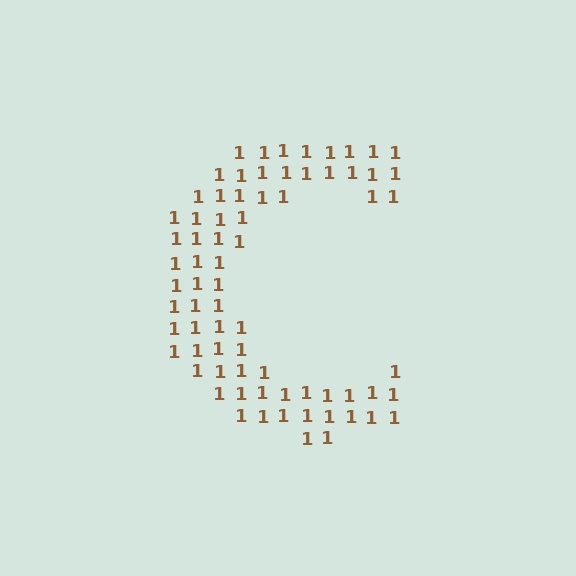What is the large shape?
The large shape is the letter C.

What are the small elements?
The small elements are digit 1's.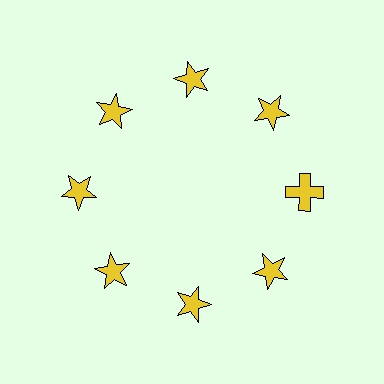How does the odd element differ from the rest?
It has a different shape: cross instead of star.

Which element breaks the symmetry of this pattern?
The yellow cross at roughly the 3 o'clock position breaks the symmetry. All other shapes are yellow stars.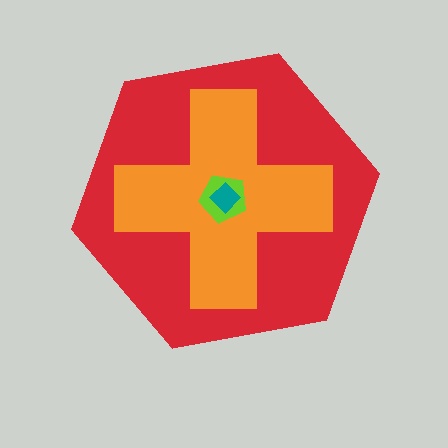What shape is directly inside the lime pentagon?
The teal diamond.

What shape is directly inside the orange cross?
The lime pentagon.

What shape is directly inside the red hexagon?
The orange cross.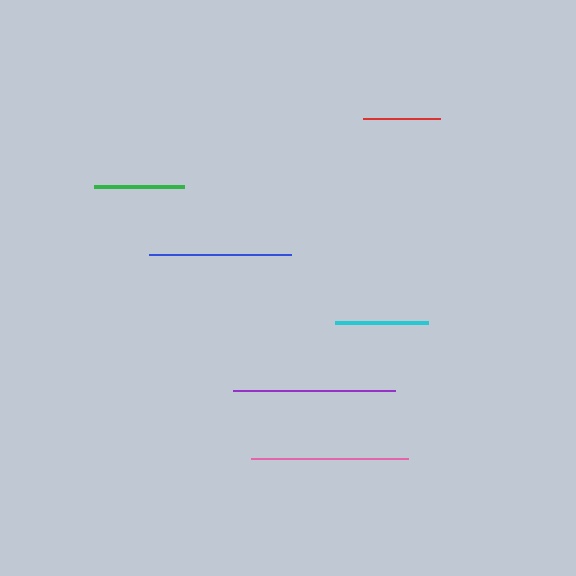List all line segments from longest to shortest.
From longest to shortest: purple, pink, blue, cyan, green, red.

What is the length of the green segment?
The green segment is approximately 90 pixels long.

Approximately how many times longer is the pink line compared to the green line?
The pink line is approximately 1.7 times the length of the green line.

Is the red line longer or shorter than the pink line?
The pink line is longer than the red line.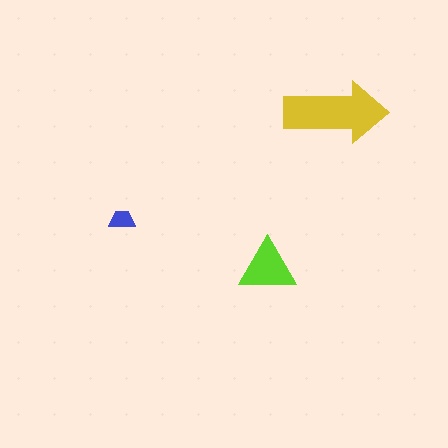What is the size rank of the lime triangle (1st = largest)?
2nd.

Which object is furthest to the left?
The blue trapezoid is leftmost.